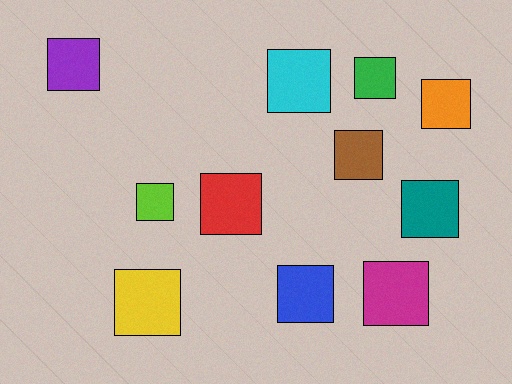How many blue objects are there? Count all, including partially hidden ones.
There is 1 blue object.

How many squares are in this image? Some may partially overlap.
There are 11 squares.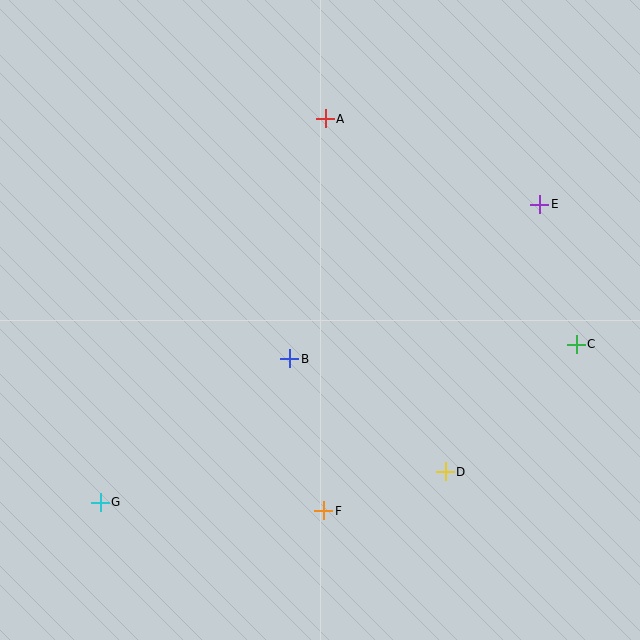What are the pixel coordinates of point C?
Point C is at (576, 344).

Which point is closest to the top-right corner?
Point E is closest to the top-right corner.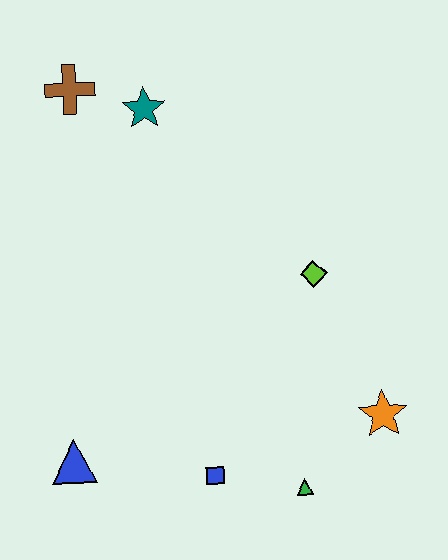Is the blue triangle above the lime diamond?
No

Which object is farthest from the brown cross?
The green triangle is farthest from the brown cross.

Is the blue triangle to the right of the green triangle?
No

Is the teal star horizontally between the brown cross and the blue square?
Yes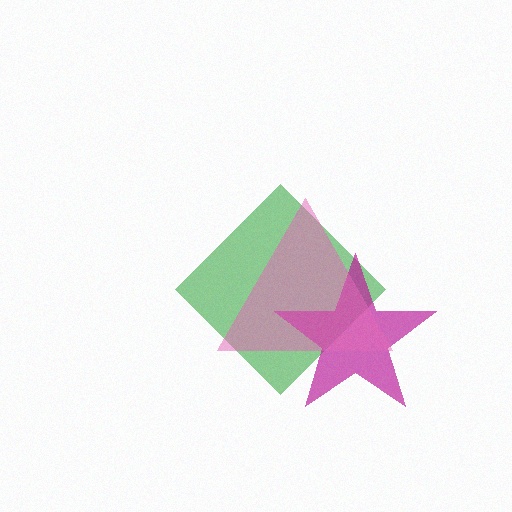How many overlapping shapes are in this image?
There are 3 overlapping shapes in the image.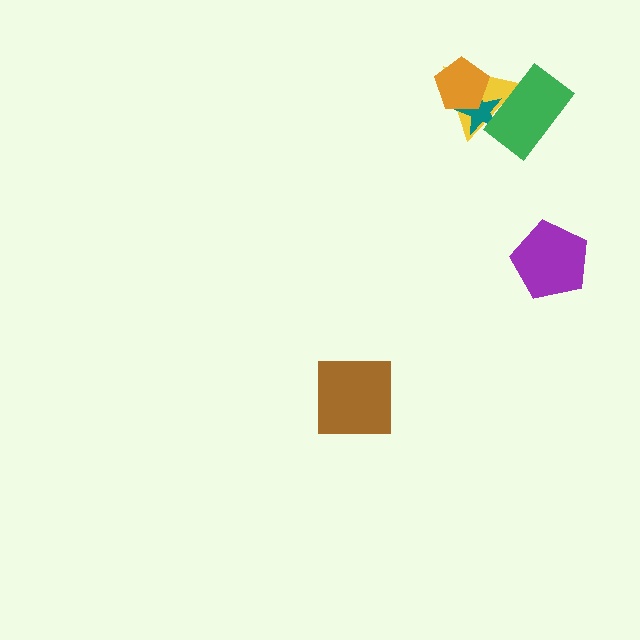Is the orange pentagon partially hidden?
No, no other shape covers it.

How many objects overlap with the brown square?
0 objects overlap with the brown square.